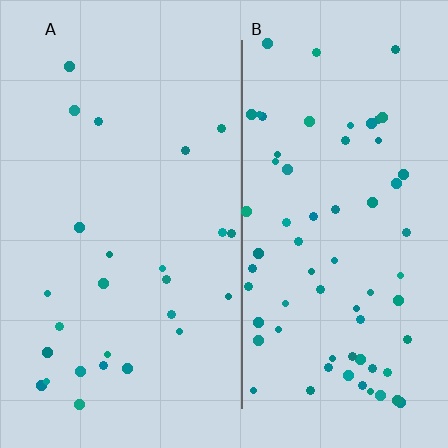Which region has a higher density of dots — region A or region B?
B (the right).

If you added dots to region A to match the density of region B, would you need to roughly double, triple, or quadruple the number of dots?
Approximately triple.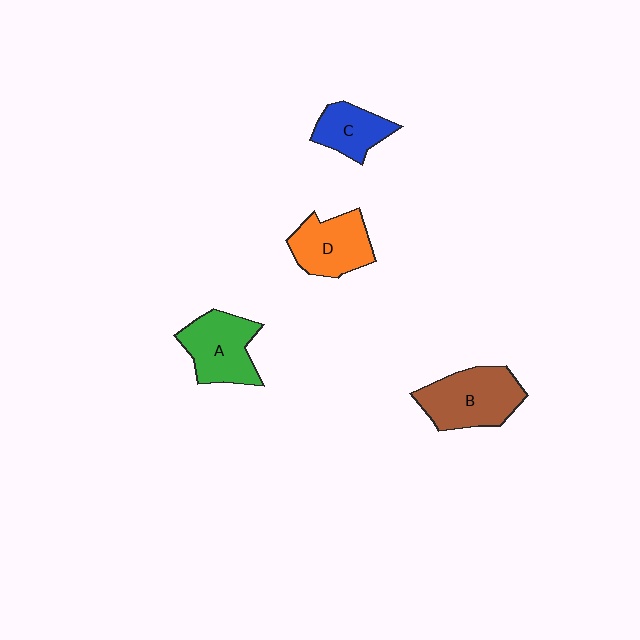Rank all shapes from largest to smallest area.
From largest to smallest: B (brown), A (green), D (orange), C (blue).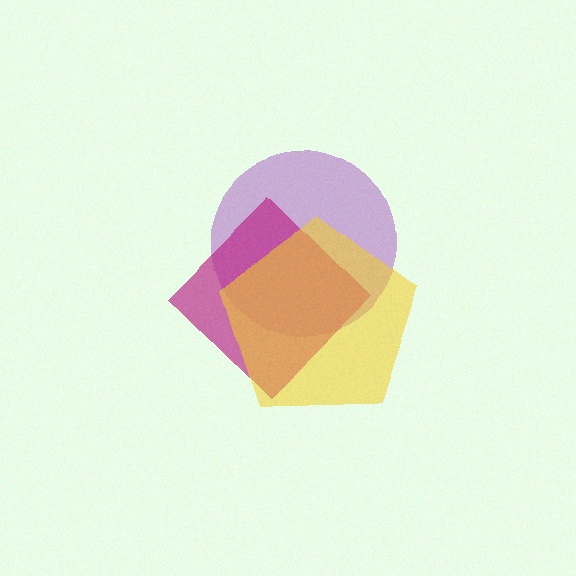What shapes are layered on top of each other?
The layered shapes are: a purple circle, a magenta diamond, a yellow pentagon.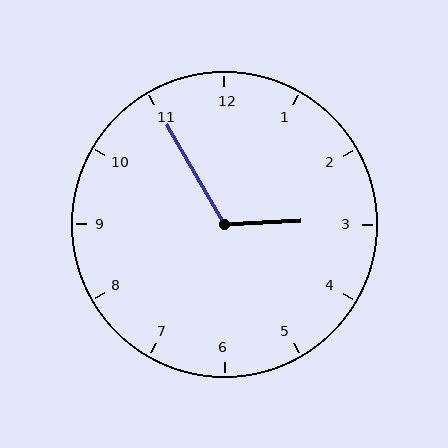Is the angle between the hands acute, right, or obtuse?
It is obtuse.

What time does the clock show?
2:55.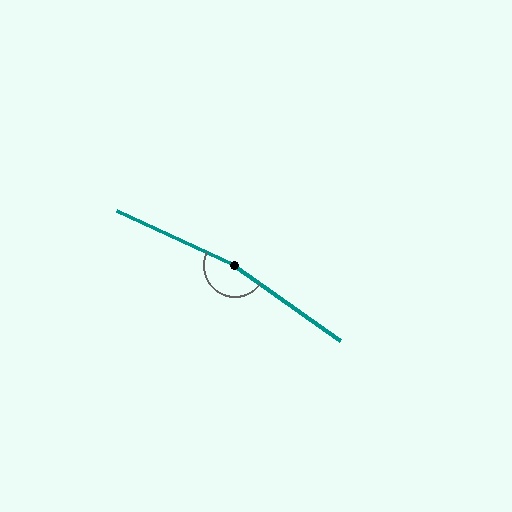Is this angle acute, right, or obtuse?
It is obtuse.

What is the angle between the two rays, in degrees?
Approximately 170 degrees.